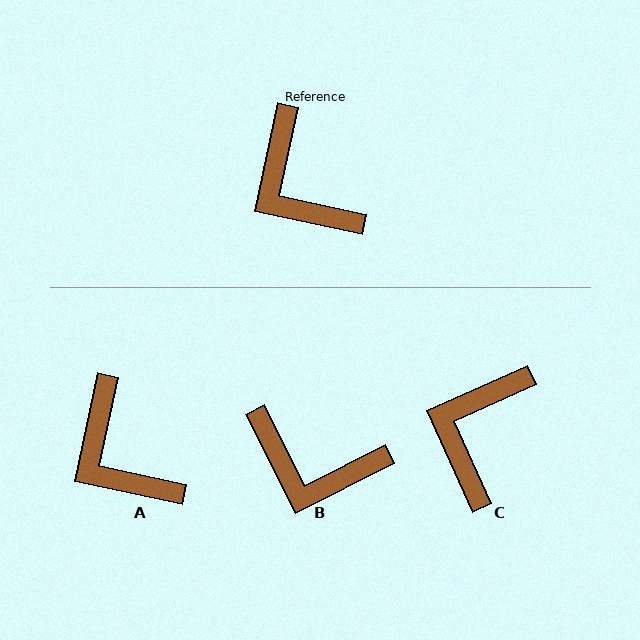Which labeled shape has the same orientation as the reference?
A.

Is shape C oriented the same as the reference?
No, it is off by about 54 degrees.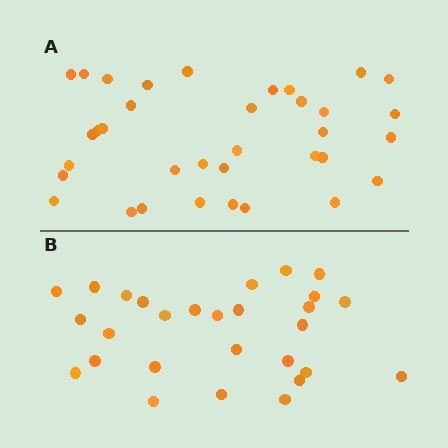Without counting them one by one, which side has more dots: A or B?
Region A (the top region) has more dots.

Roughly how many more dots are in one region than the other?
Region A has roughly 8 or so more dots than region B.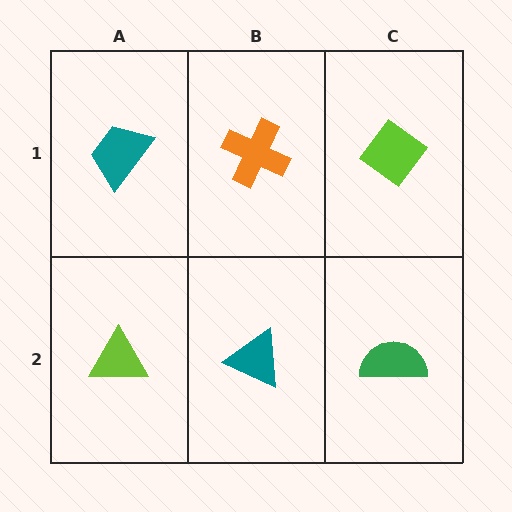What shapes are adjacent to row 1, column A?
A lime triangle (row 2, column A), an orange cross (row 1, column B).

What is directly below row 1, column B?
A teal triangle.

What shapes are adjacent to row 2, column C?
A lime diamond (row 1, column C), a teal triangle (row 2, column B).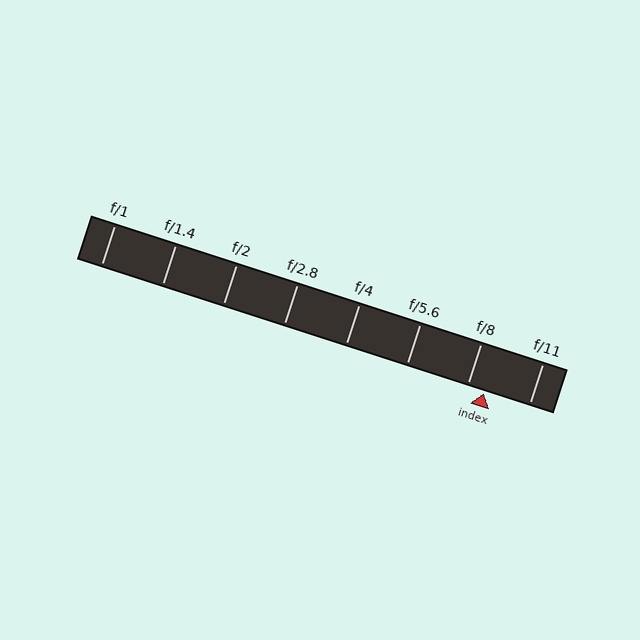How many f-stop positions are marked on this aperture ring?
There are 8 f-stop positions marked.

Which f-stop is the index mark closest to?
The index mark is closest to f/8.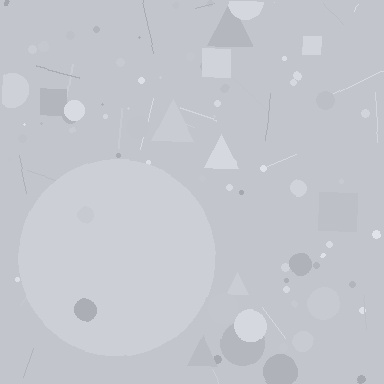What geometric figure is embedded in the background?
A circle is embedded in the background.